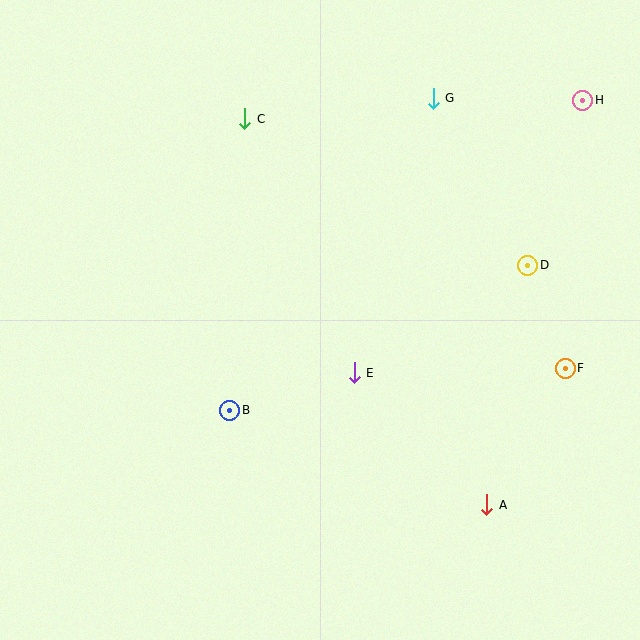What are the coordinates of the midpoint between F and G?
The midpoint between F and G is at (499, 233).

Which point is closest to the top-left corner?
Point C is closest to the top-left corner.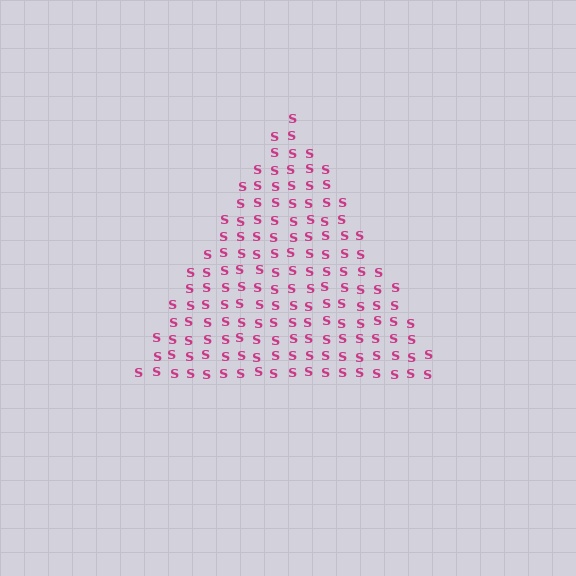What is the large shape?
The large shape is a triangle.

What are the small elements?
The small elements are letter S's.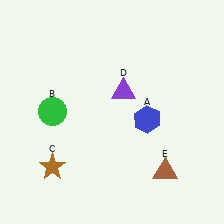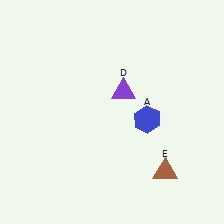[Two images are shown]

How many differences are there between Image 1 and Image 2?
There are 2 differences between the two images.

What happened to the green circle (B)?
The green circle (B) was removed in Image 2. It was in the top-left area of Image 1.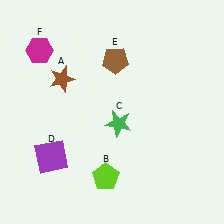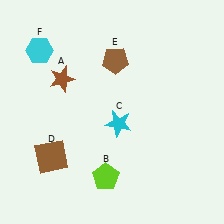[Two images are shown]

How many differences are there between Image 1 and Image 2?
There are 3 differences between the two images.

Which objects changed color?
C changed from green to cyan. D changed from purple to brown. F changed from magenta to cyan.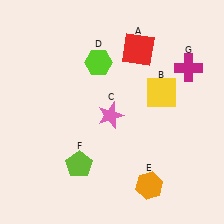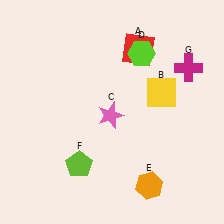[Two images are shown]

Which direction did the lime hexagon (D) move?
The lime hexagon (D) moved right.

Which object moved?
The lime hexagon (D) moved right.